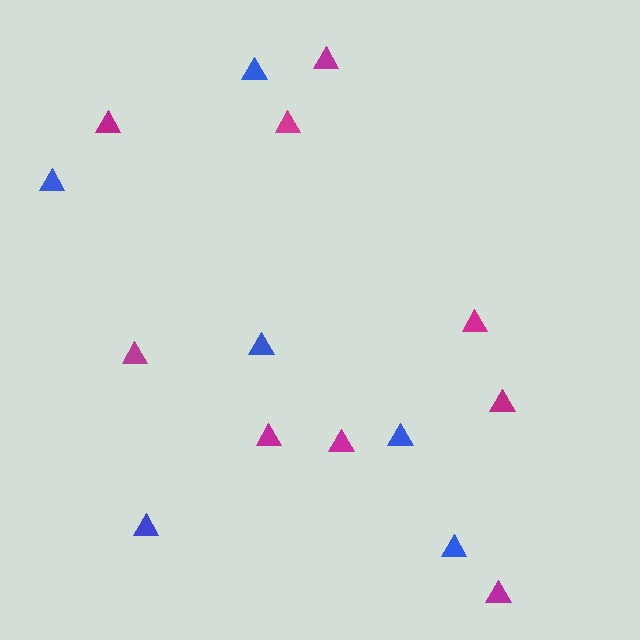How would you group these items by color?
There are 2 groups: one group of blue triangles (6) and one group of magenta triangles (9).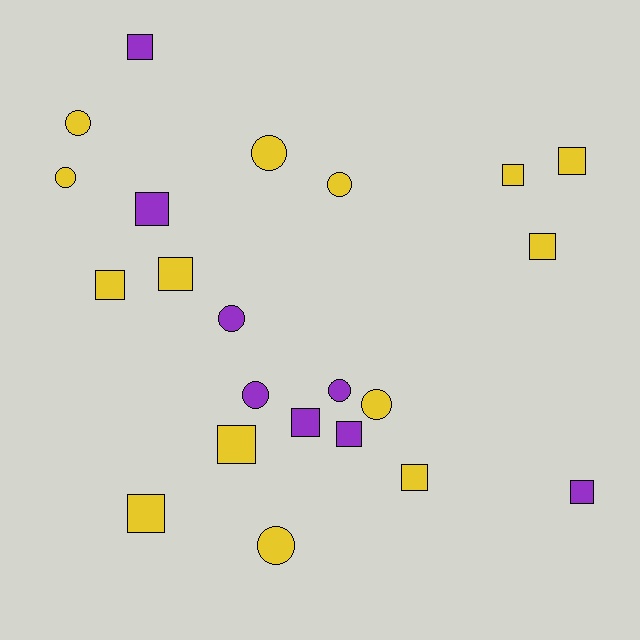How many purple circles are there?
There are 3 purple circles.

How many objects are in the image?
There are 22 objects.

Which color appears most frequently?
Yellow, with 14 objects.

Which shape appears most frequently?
Square, with 13 objects.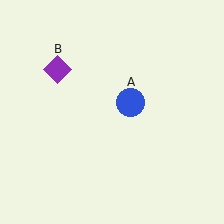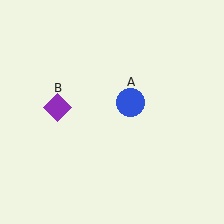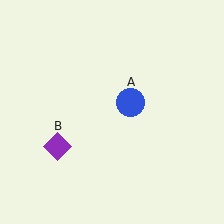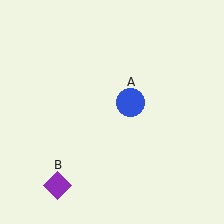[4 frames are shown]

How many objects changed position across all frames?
1 object changed position: purple diamond (object B).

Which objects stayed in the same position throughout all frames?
Blue circle (object A) remained stationary.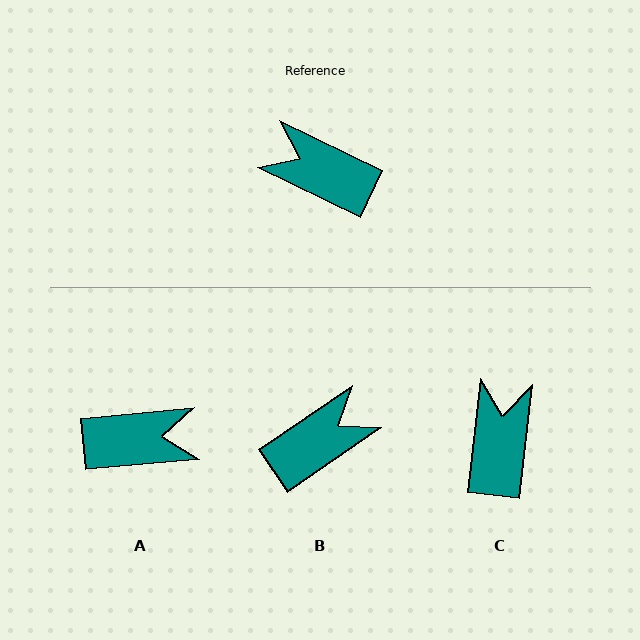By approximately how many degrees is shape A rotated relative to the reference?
Approximately 149 degrees clockwise.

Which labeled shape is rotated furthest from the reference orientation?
A, about 149 degrees away.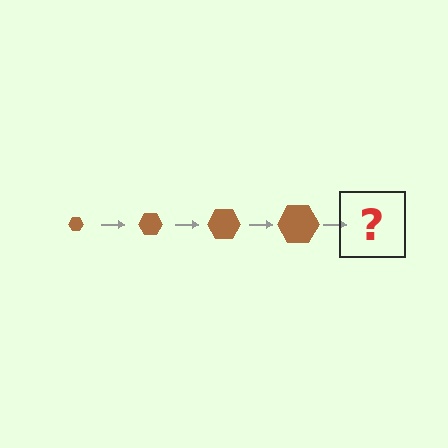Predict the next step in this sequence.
The next step is a brown hexagon, larger than the previous one.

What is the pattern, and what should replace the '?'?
The pattern is that the hexagon gets progressively larger each step. The '?' should be a brown hexagon, larger than the previous one.